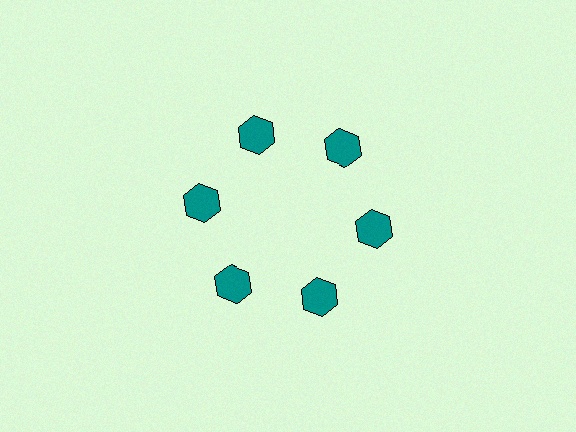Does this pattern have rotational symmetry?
Yes, this pattern has 6-fold rotational symmetry. It looks the same after rotating 60 degrees around the center.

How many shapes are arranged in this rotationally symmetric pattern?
There are 6 shapes, arranged in 6 groups of 1.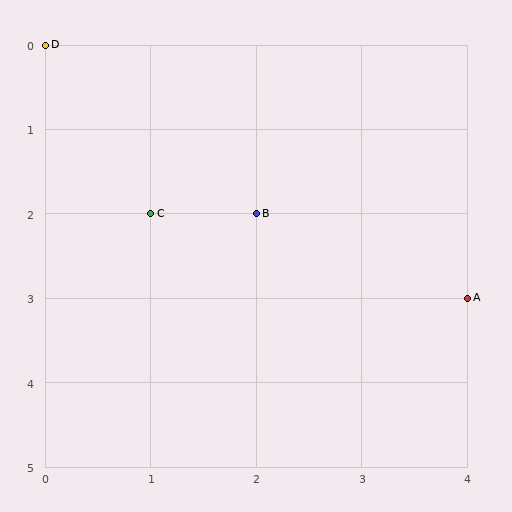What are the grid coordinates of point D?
Point D is at grid coordinates (0, 0).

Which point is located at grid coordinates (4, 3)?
Point A is at (4, 3).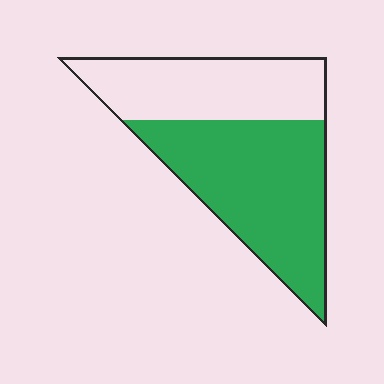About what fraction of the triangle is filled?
About three fifths (3/5).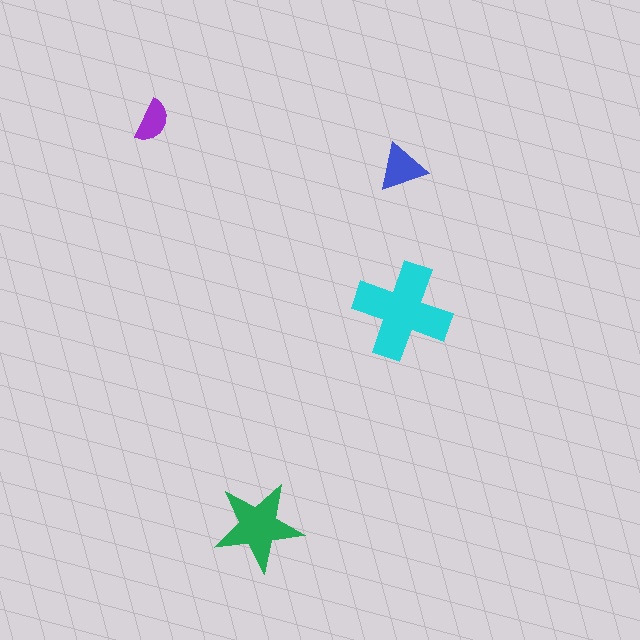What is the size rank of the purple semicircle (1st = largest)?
4th.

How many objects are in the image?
There are 4 objects in the image.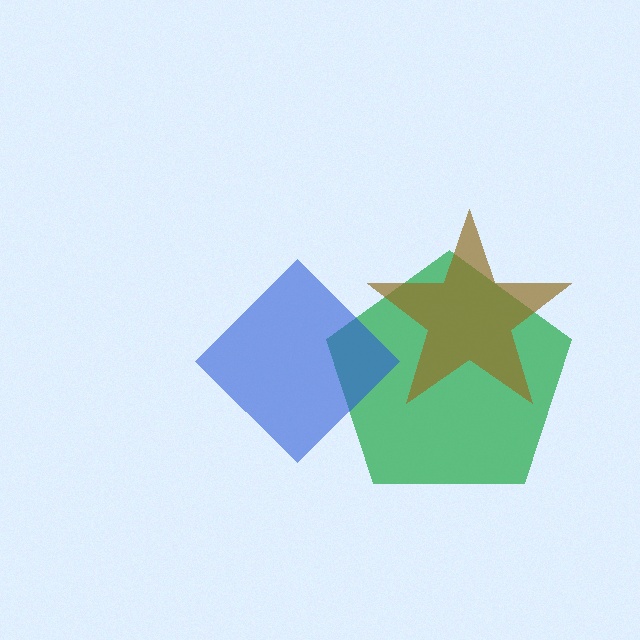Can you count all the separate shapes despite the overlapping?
Yes, there are 3 separate shapes.